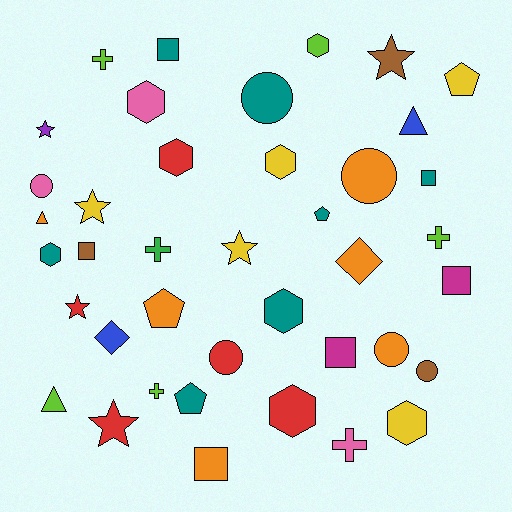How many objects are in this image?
There are 40 objects.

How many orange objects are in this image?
There are 6 orange objects.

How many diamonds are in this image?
There are 2 diamonds.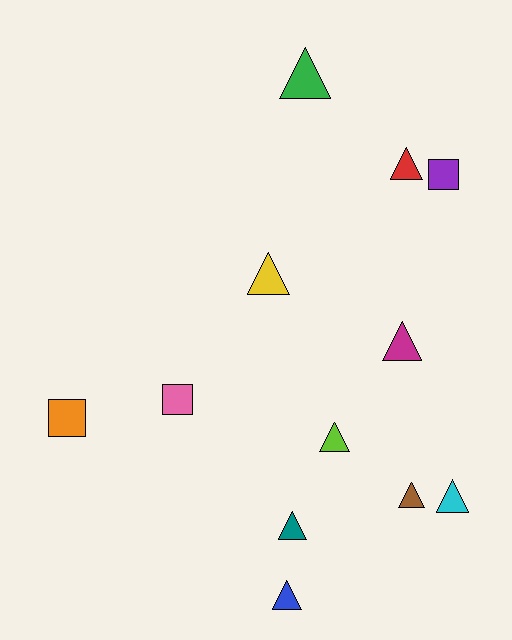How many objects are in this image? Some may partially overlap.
There are 12 objects.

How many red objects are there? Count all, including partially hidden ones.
There is 1 red object.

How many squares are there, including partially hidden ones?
There are 3 squares.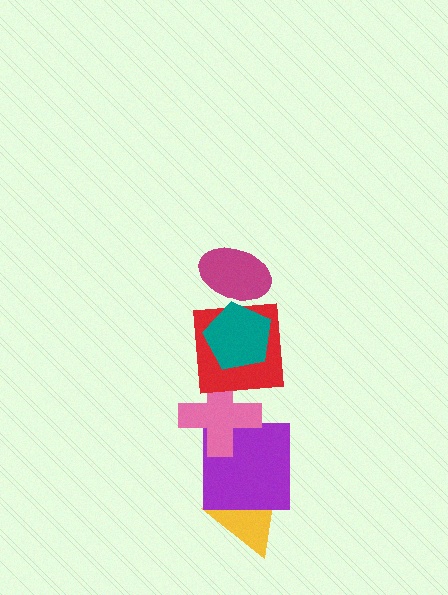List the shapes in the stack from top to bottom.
From top to bottom: the magenta ellipse, the teal pentagon, the red square, the pink cross, the purple square, the yellow triangle.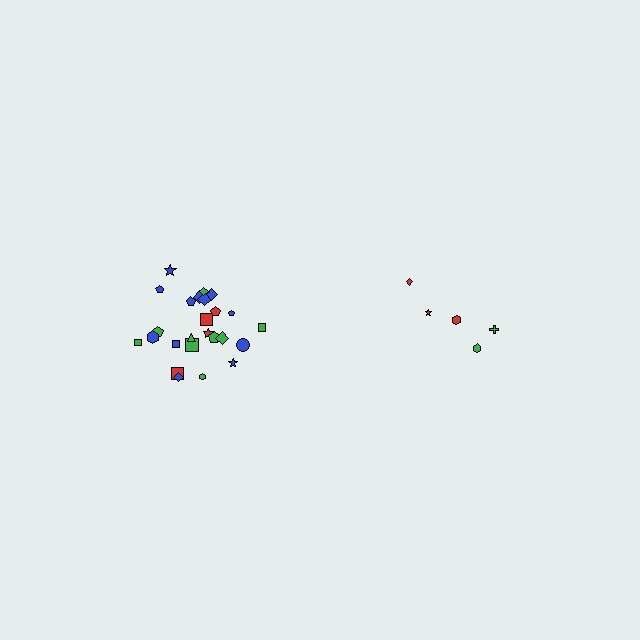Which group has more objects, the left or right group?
The left group.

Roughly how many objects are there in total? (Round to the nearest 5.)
Roughly 30 objects in total.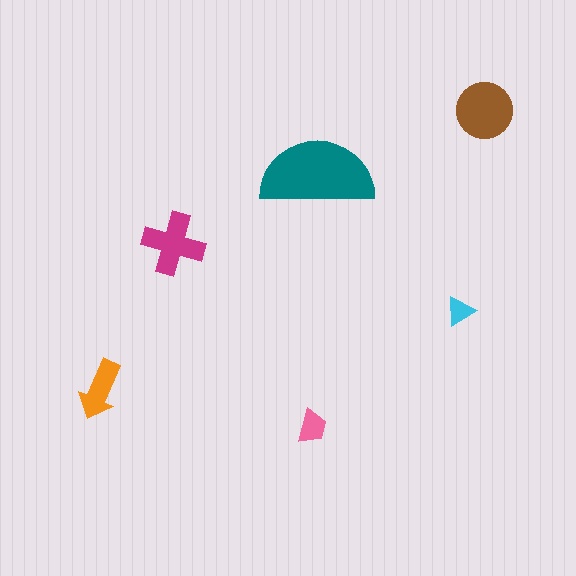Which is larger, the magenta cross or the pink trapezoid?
The magenta cross.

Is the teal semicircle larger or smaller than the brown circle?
Larger.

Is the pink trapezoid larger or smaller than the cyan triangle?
Larger.